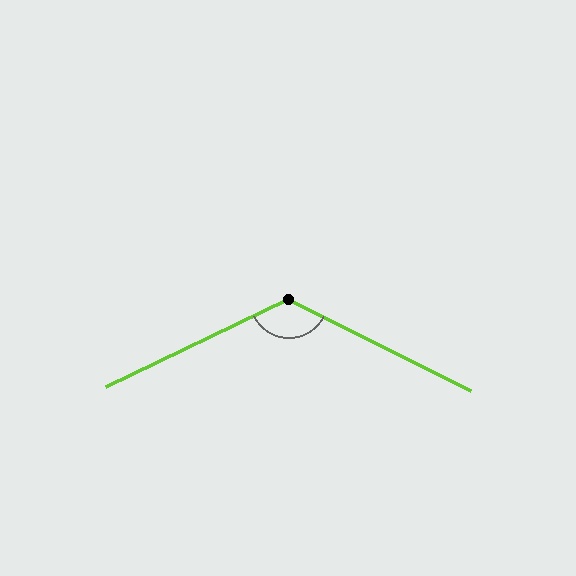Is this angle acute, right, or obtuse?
It is obtuse.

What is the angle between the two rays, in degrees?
Approximately 127 degrees.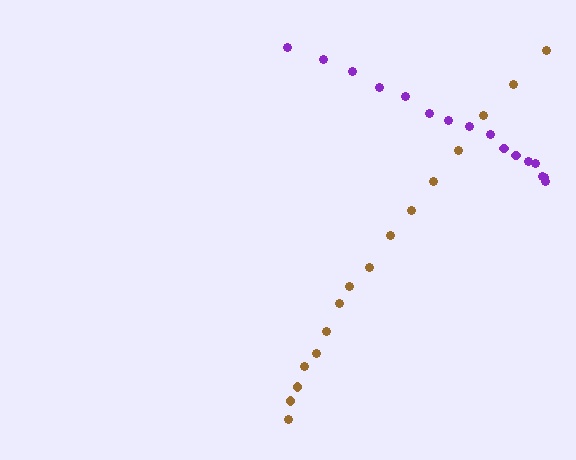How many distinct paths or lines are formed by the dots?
There are 2 distinct paths.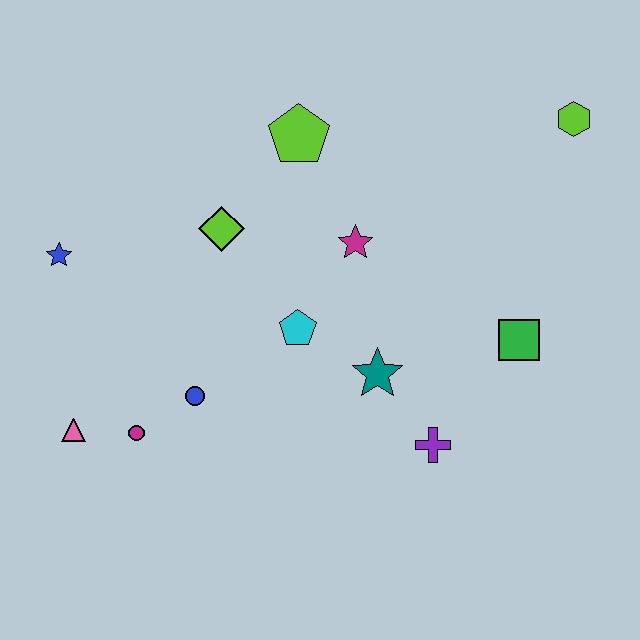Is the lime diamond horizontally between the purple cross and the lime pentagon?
No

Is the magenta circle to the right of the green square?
No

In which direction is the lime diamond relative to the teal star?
The lime diamond is to the left of the teal star.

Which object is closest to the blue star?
The lime diamond is closest to the blue star.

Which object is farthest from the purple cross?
The blue star is farthest from the purple cross.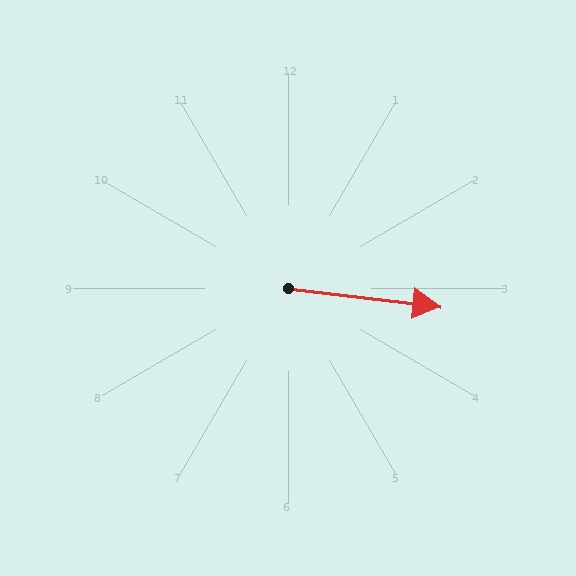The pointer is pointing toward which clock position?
Roughly 3 o'clock.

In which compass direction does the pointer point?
East.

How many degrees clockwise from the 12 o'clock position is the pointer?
Approximately 97 degrees.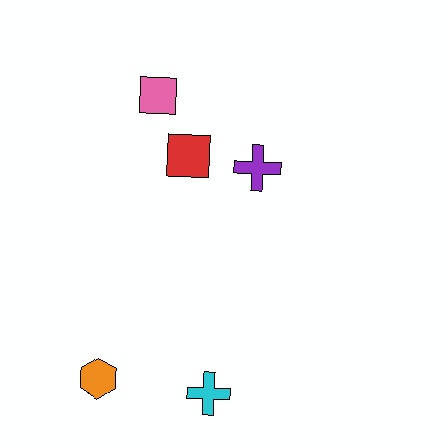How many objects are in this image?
There are 5 objects.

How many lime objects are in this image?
There are no lime objects.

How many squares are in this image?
There are 2 squares.